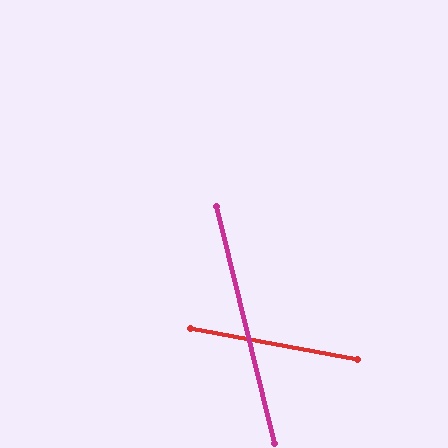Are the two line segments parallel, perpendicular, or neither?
Neither parallel nor perpendicular — they differ by about 66°.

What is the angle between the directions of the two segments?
Approximately 66 degrees.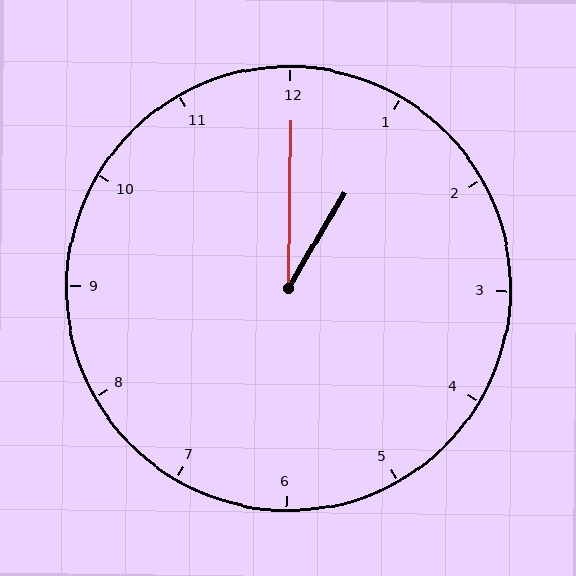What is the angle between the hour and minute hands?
Approximately 30 degrees.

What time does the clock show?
1:00.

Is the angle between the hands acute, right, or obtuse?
It is acute.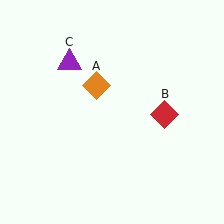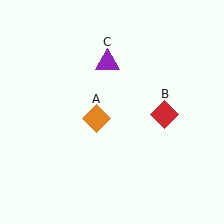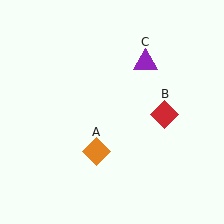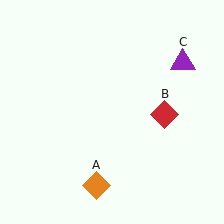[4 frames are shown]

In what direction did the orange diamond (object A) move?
The orange diamond (object A) moved down.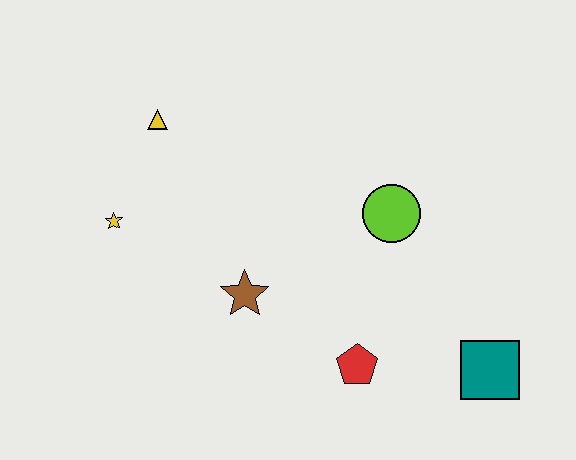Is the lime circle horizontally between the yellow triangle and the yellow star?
No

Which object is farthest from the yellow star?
The teal square is farthest from the yellow star.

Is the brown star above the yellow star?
No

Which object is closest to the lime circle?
The red pentagon is closest to the lime circle.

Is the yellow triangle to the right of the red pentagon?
No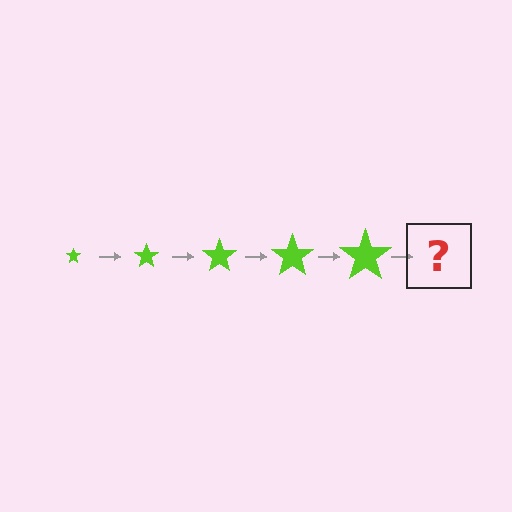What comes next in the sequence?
The next element should be a lime star, larger than the previous one.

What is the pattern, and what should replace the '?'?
The pattern is that the star gets progressively larger each step. The '?' should be a lime star, larger than the previous one.